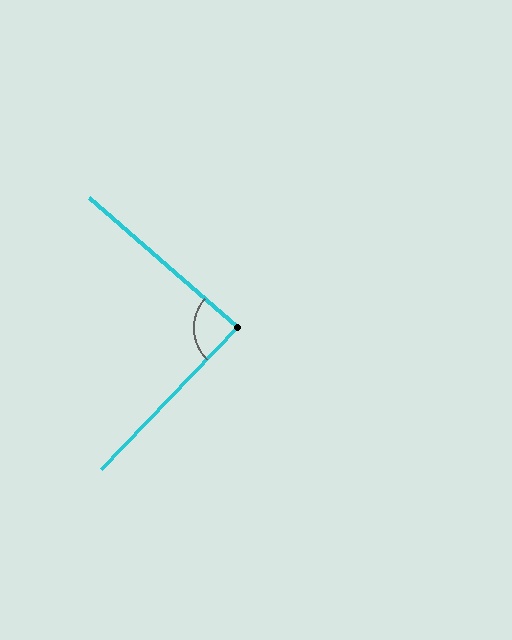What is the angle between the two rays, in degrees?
Approximately 88 degrees.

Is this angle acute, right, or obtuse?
It is approximately a right angle.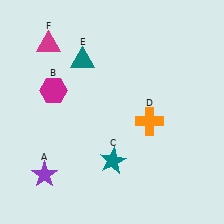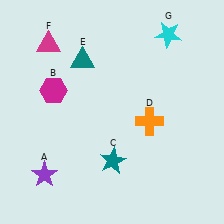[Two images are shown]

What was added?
A cyan star (G) was added in Image 2.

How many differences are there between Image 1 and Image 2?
There is 1 difference between the two images.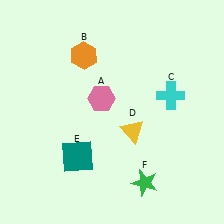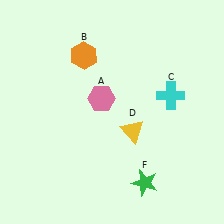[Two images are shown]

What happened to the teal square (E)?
The teal square (E) was removed in Image 2. It was in the bottom-left area of Image 1.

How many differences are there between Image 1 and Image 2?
There is 1 difference between the two images.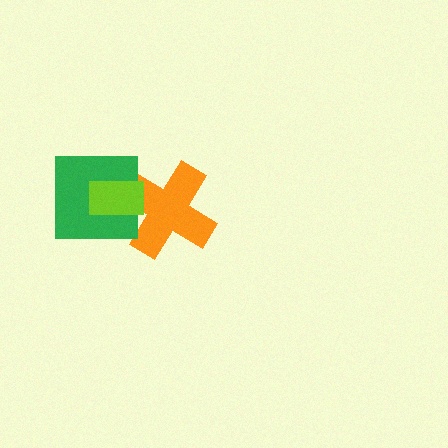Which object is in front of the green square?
The lime rectangle is in front of the green square.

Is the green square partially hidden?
Yes, it is partially covered by another shape.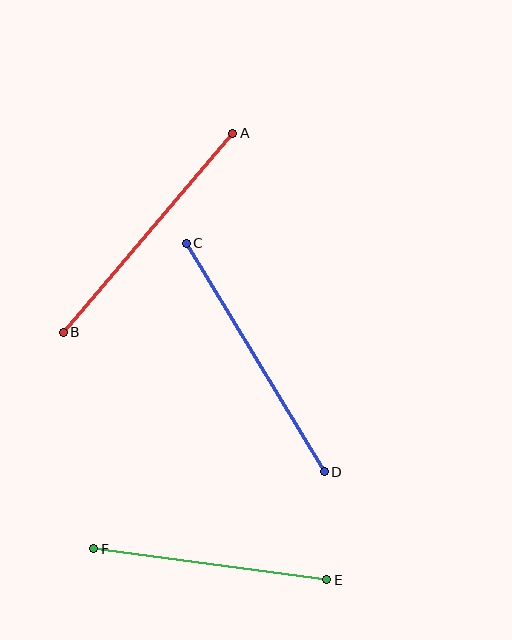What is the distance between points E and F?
The distance is approximately 235 pixels.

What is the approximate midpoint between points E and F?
The midpoint is at approximately (210, 564) pixels.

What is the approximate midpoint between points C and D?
The midpoint is at approximately (255, 357) pixels.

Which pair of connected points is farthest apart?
Points C and D are farthest apart.